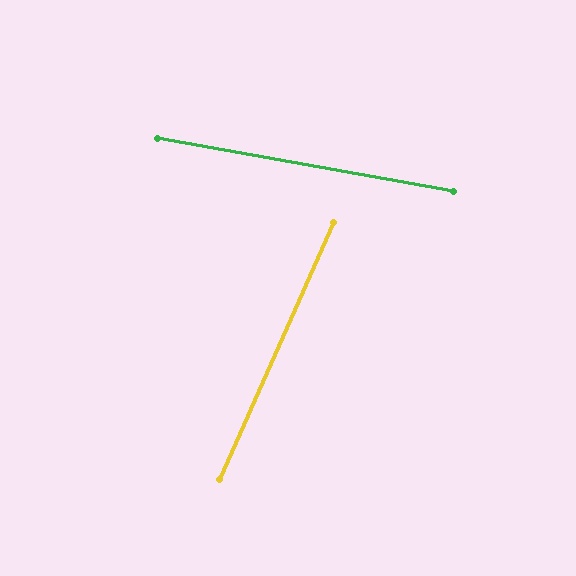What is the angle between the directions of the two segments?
Approximately 76 degrees.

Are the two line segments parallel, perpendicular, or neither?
Neither parallel nor perpendicular — they differ by about 76°.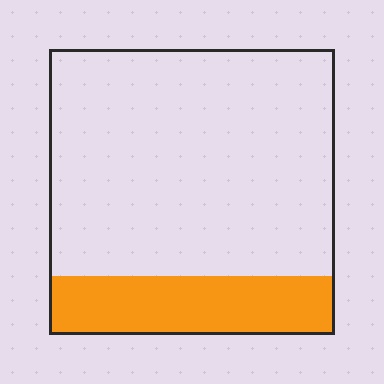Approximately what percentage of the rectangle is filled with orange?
Approximately 20%.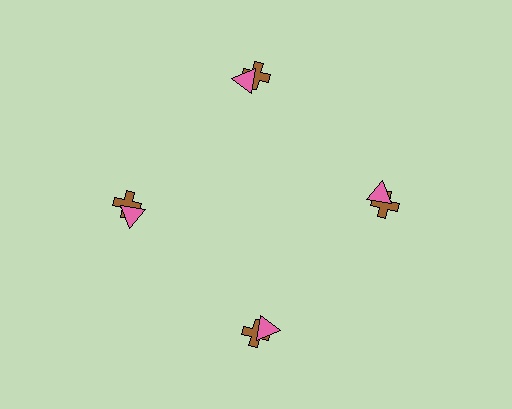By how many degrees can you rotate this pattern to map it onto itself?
The pattern maps onto itself every 90 degrees of rotation.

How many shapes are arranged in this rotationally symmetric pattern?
There are 8 shapes, arranged in 4 groups of 2.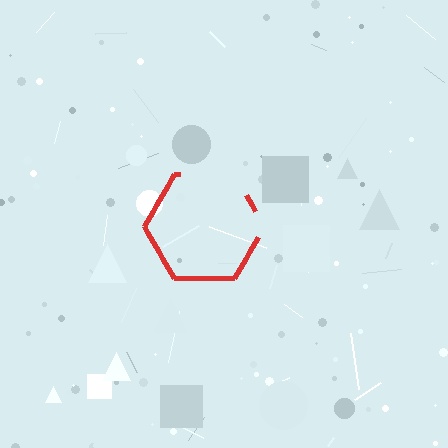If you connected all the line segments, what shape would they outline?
They would outline a hexagon.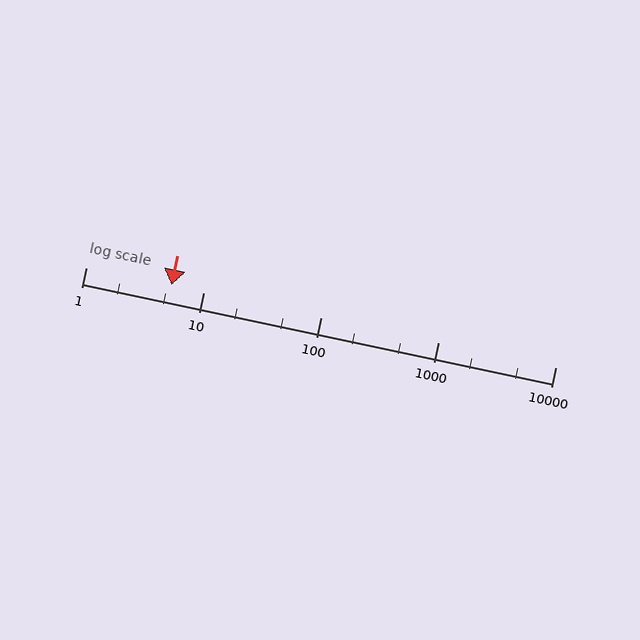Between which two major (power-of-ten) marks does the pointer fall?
The pointer is between 1 and 10.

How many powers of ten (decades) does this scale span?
The scale spans 4 decades, from 1 to 10000.